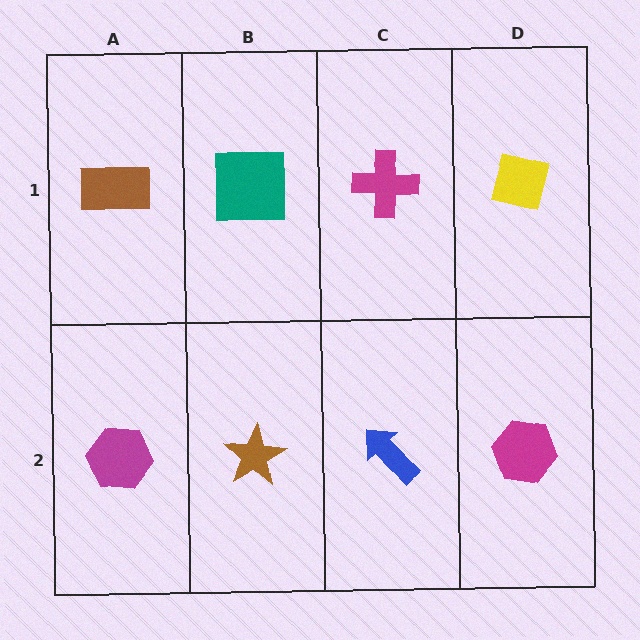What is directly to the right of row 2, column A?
A brown star.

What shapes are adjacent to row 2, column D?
A yellow square (row 1, column D), a blue arrow (row 2, column C).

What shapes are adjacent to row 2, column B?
A teal square (row 1, column B), a magenta hexagon (row 2, column A), a blue arrow (row 2, column C).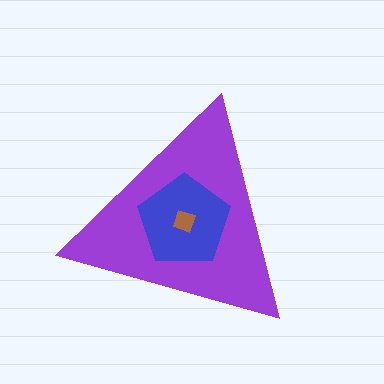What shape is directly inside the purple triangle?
The blue pentagon.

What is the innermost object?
The brown diamond.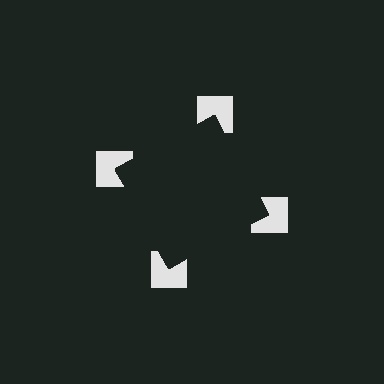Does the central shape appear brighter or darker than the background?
It typically appears slightly darker than the background, even though no actual brightness change is drawn.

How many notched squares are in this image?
There are 4 — one at each vertex of the illusory square.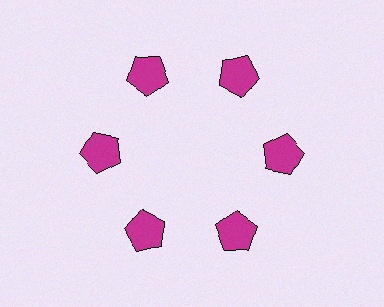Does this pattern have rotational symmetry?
Yes, this pattern has 6-fold rotational symmetry. It looks the same after rotating 60 degrees around the center.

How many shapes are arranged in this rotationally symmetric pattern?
There are 6 shapes, arranged in 6 groups of 1.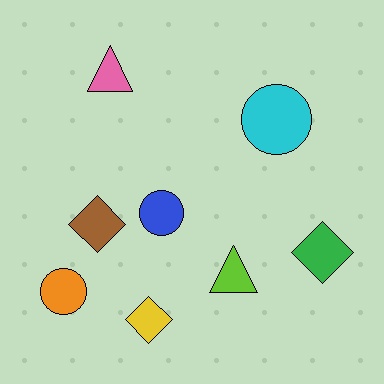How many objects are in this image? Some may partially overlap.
There are 8 objects.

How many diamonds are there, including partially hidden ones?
There are 3 diamonds.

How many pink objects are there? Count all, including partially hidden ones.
There is 1 pink object.